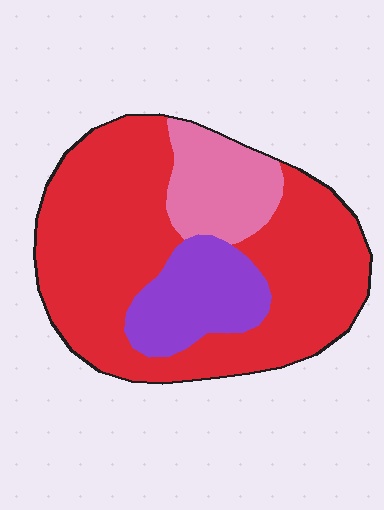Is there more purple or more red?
Red.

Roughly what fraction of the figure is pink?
Pink takes up about one sixth (1/6) of the figure.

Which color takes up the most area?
Red, at roughly 70%.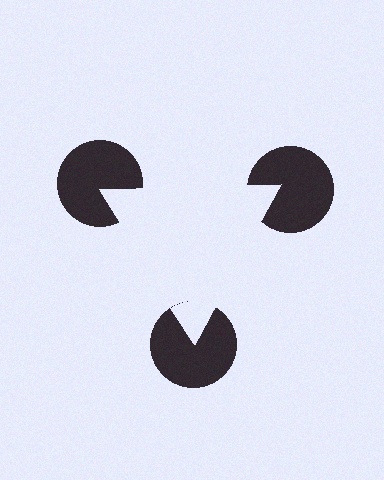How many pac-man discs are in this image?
There are 3 — one at each vertex of the illusory triangle.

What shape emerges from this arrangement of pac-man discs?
An illusory triangle — its edges are inferred from the aligned wedge cuts in the pac-man discs, not physically drawn.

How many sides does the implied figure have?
3 sides.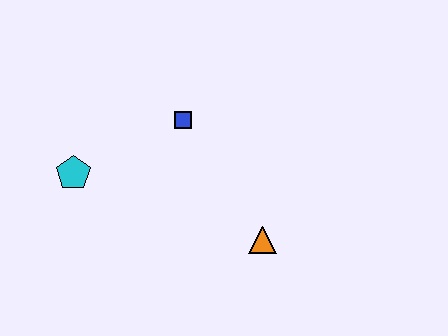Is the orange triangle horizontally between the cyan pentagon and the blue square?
No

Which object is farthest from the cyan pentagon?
The orange triangle is farthest from the cyan pentagon.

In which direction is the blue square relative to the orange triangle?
The blue square is above the orange triangle.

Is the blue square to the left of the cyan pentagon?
No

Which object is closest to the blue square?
The cyan pentagon is closest to the blue square.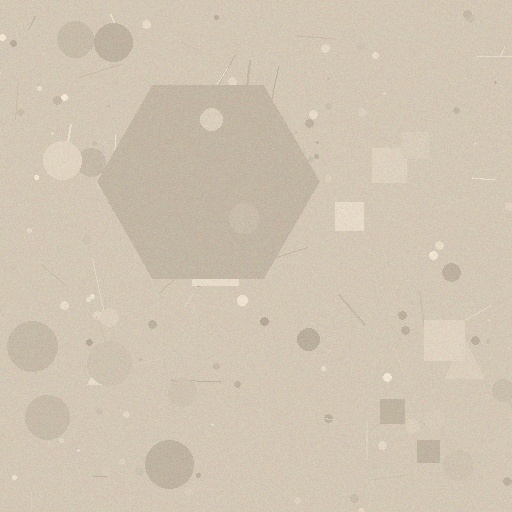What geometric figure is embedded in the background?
A hexagon is embedded in the background.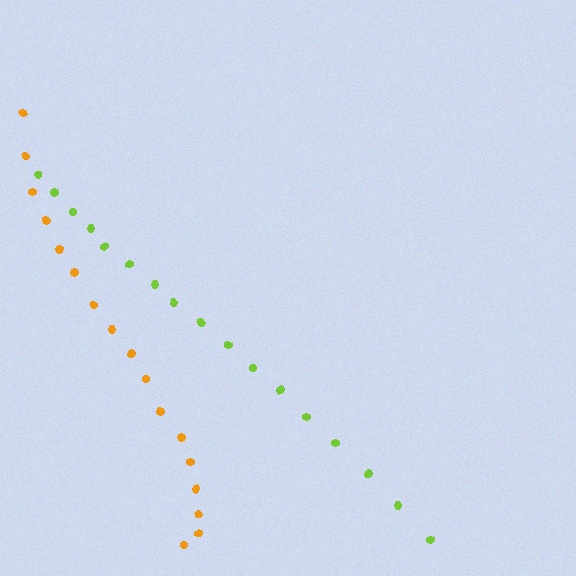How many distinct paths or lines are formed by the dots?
There are 2 distinct paths.